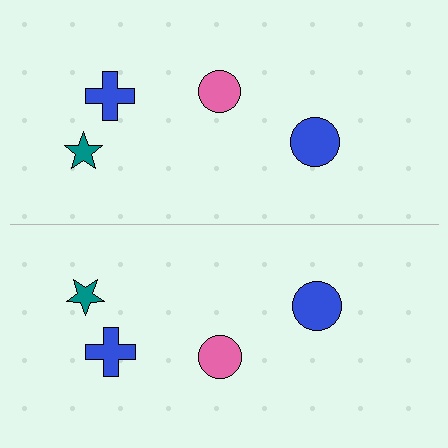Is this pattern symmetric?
Yes, this pattern has bilateral (reflection) symmetry.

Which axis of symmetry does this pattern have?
The pattern has a horizontal axis of symmetry running through the center of the image.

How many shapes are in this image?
There are 8 shapes in this image.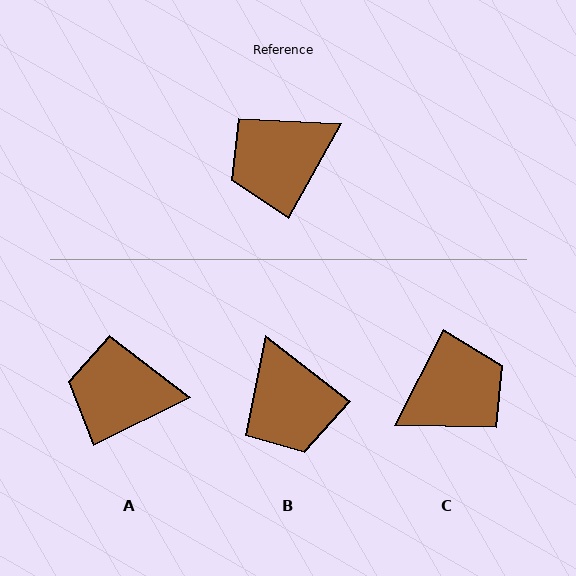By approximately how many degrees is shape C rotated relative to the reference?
Approximately 178 degrees clockwise.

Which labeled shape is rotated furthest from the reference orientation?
C, about 178 degrees away.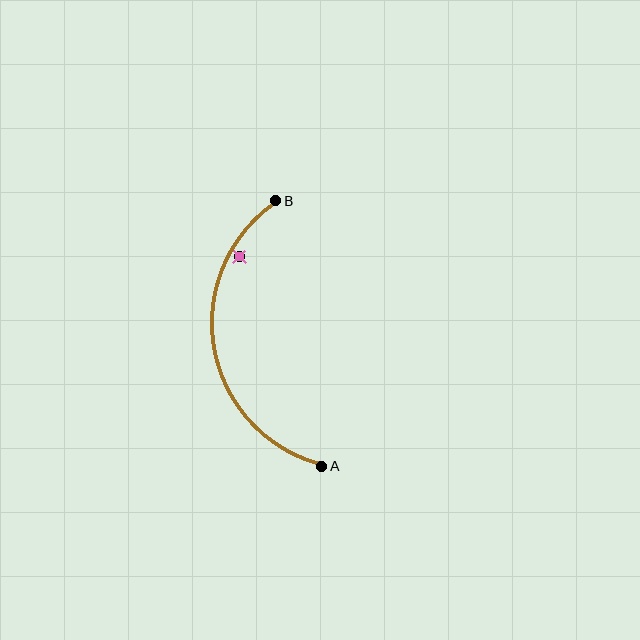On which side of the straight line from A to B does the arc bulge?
The arc bulges to the left of the straight line connecting A and B.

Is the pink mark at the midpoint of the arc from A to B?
No — the pink mark does not lie on the arc at all. It sits slightly inside the curve.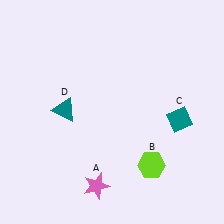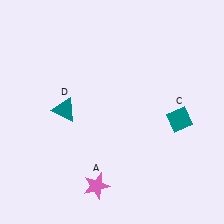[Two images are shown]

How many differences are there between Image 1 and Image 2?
There is 1 difference between the two images.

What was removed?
The lime hexagon (B) was removed in Image 2.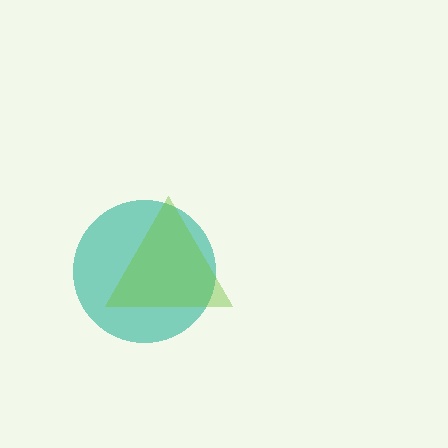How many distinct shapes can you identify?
There are 2 distinct shapes: a teal circle, a lime triangle.